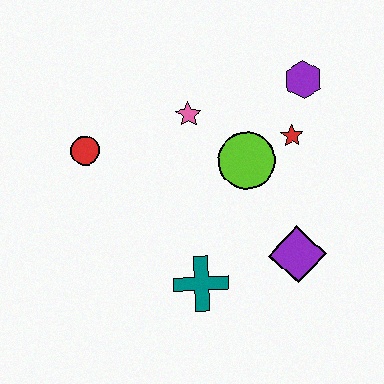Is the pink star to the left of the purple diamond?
Yes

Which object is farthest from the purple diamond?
The red circle is farthest from the purple diamond.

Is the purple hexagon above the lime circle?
Yes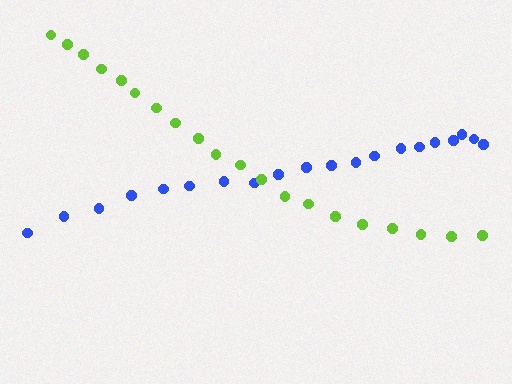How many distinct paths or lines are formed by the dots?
There are 2 distinct paths.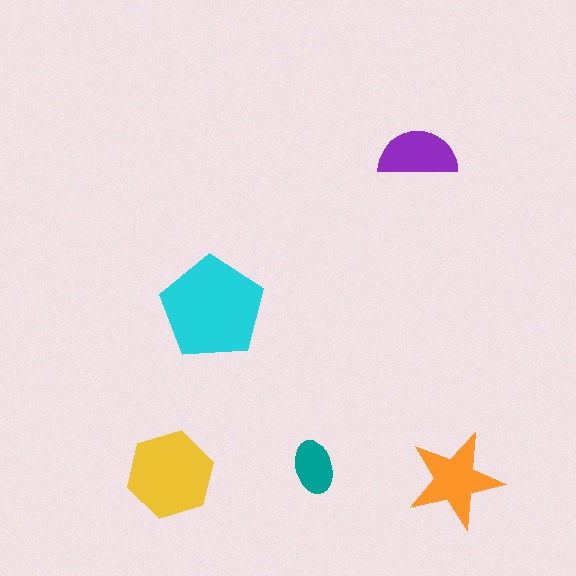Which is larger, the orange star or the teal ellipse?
The orange star.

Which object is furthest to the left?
The yellow hexagon is leftmost.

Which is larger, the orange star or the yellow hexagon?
The yellow hexagon.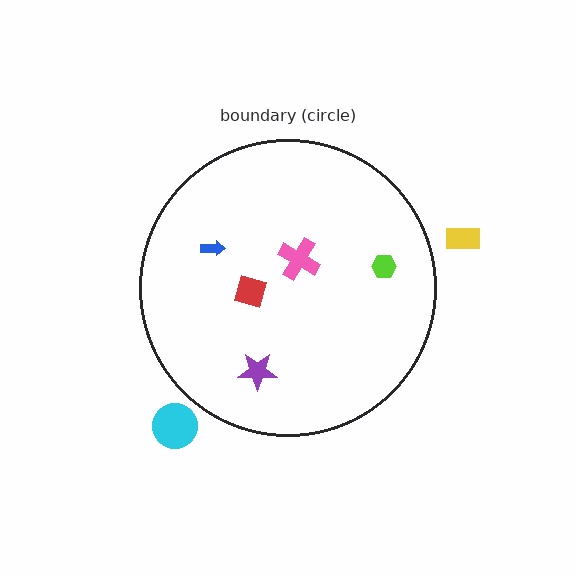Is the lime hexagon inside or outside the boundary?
Inside.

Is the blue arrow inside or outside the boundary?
Inside.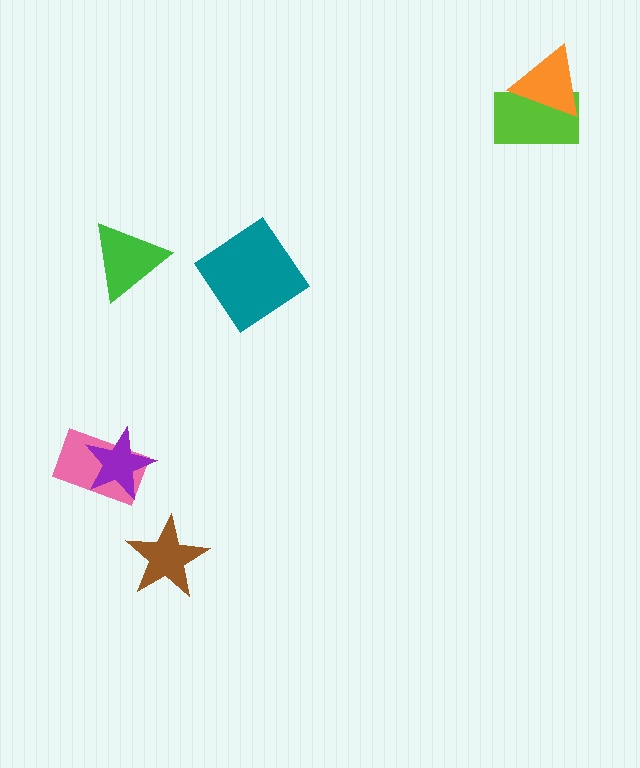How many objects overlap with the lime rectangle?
1 object overlaps with the lime rectangle.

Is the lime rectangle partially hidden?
Yes, it is partially covered by another shape.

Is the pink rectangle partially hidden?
Yes, it is partially covered by another shape.